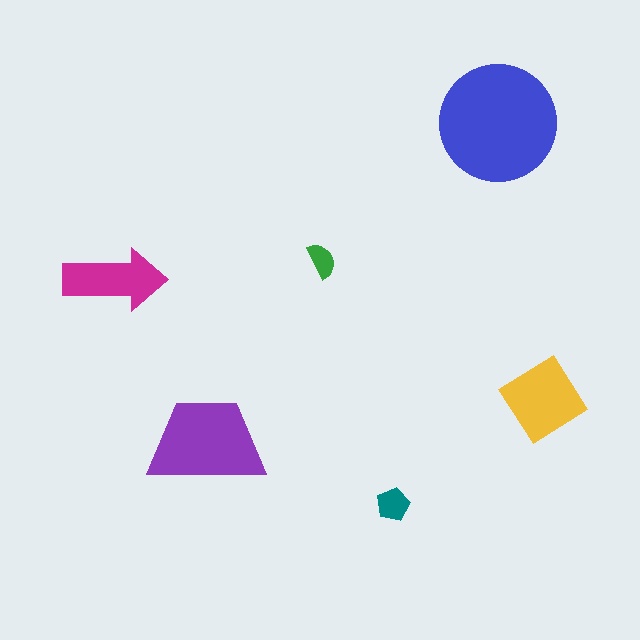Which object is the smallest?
The green semicircle.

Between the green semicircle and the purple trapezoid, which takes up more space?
The purple trapezoid.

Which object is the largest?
The blue circle.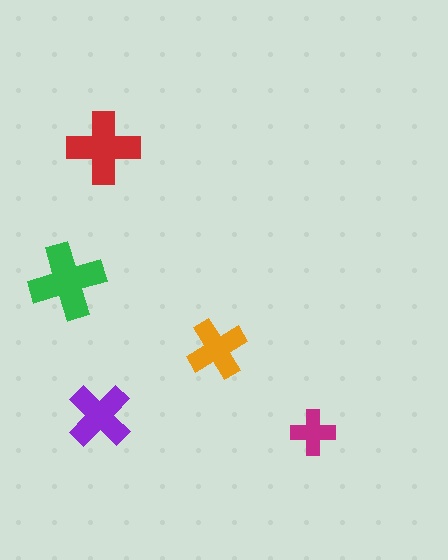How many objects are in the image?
There are 5 objects in the image.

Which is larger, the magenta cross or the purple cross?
The purple one.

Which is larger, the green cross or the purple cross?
The green one.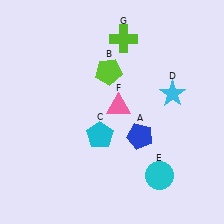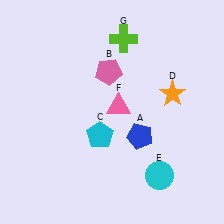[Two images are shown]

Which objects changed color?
B changed from lime to pink. D changed from cyan to orange.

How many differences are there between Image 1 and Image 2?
There are 2 differences between the two images.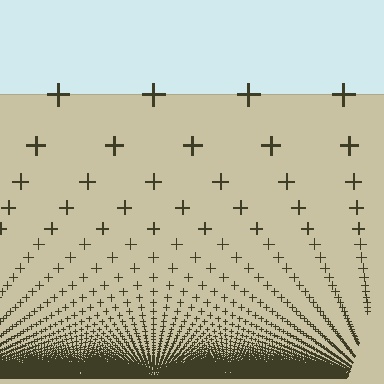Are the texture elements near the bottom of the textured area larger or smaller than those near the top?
Smaller. The gradient is inverted — elements near the bottom are smaller and denser.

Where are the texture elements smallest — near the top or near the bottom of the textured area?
Near the bottom.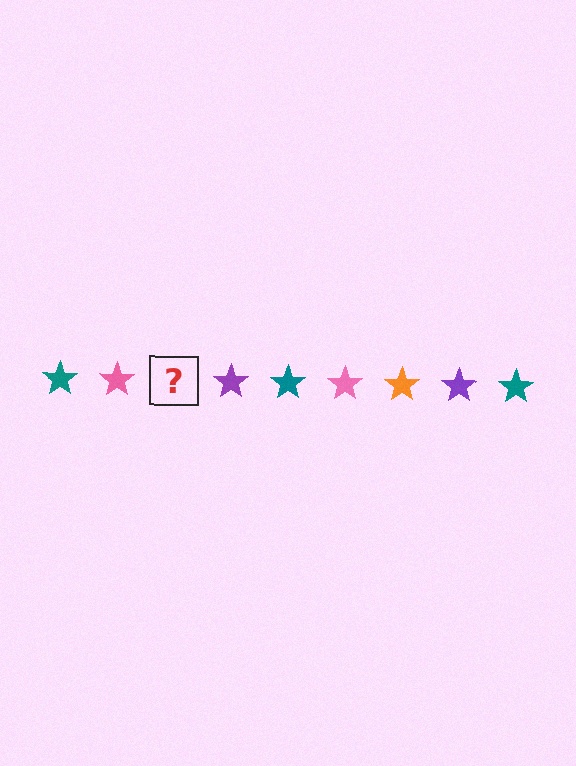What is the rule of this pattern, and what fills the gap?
The rule is that the pattern cycles through teal, pink, orange, purple stars. The gap should be filled with an orange star.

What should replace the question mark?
The question mark should be replaced with an orange star.